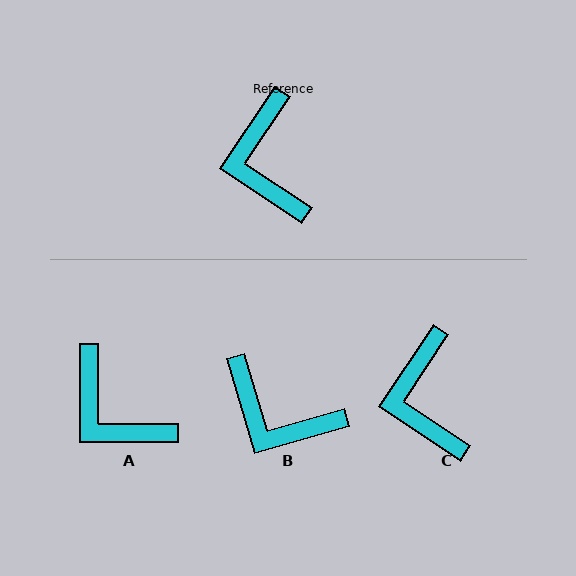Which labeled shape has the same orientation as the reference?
C.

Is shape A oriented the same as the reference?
No, it is off by about 34 degrees.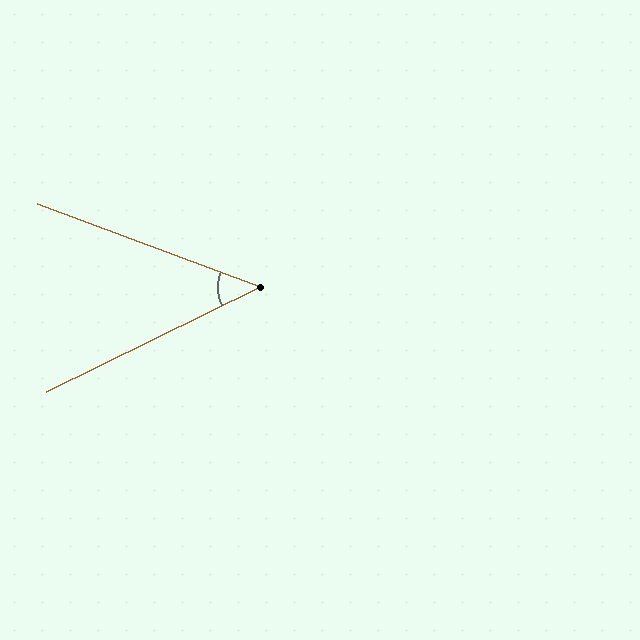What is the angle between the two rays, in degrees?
Approximately 47 degrees.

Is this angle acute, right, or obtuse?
It is acute.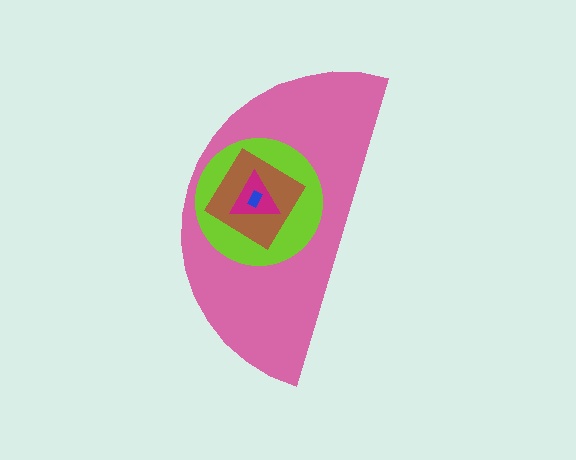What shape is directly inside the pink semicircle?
The lime circle.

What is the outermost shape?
The pink semicircle.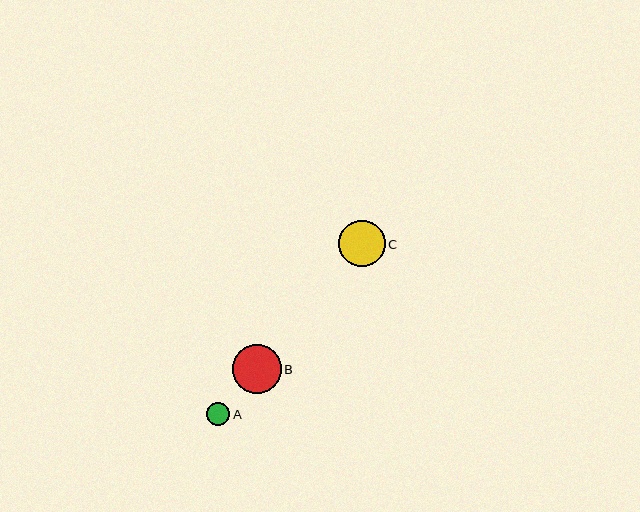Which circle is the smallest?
Circle A is the smallest with a size of approximately 24 pixels.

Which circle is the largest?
Circle B is the largest with a size of approximately 49 pixels.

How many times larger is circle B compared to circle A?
Circle B is approximately 2.1 times the size of circle A.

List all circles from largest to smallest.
From largest to smallest: B, C, A.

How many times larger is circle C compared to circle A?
Circle C is approximately 2.0 times the size of circle A.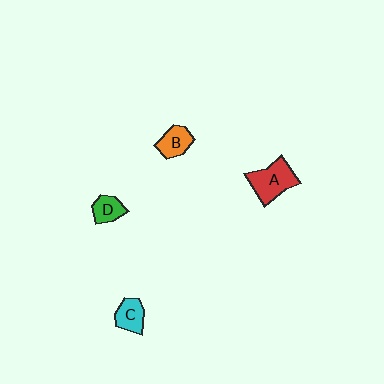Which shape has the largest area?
Shape A (red).